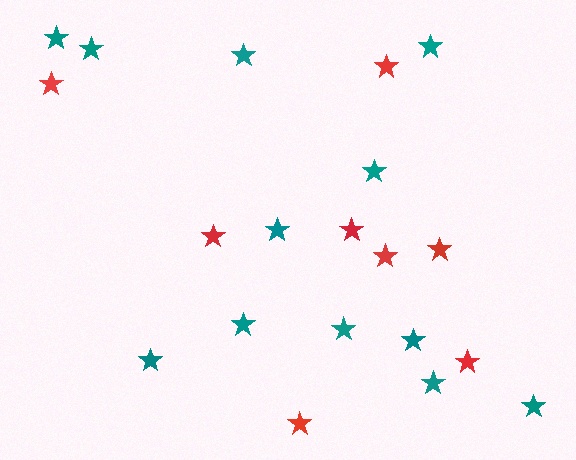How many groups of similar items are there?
There are 2 groups: one group of red stars (8) and one group of teal stars (12).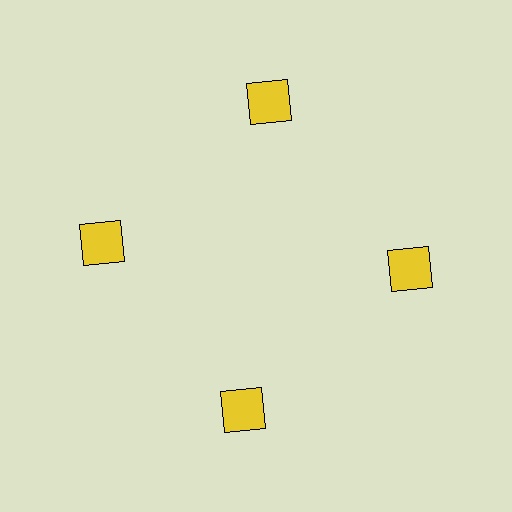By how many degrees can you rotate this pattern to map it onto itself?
The pattern maps onto itself every 90 degrees of rotation.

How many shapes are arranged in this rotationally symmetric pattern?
There are 4 shapes, arranged in 4 groups of 1.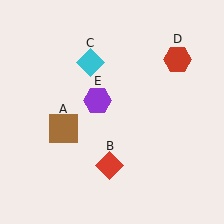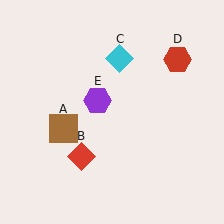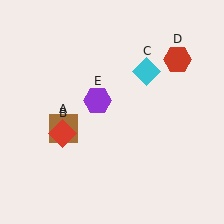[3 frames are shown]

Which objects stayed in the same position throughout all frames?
Brown square (object A) and red hexagon (object D) and purple hexagon (object E) remained stationary.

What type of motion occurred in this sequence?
The red diamond (object B), cyan diamond (object C) rotated clockwise around the center of the scene.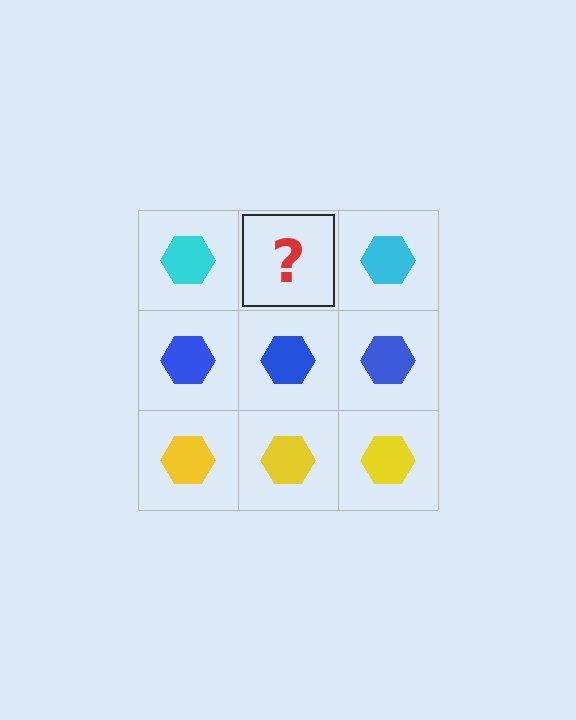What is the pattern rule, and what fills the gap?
The rule is that each row has a consistent color. The gap should be filled with a cyan hexagon.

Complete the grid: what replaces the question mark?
The question mark should be replaced with a cyan hexagon.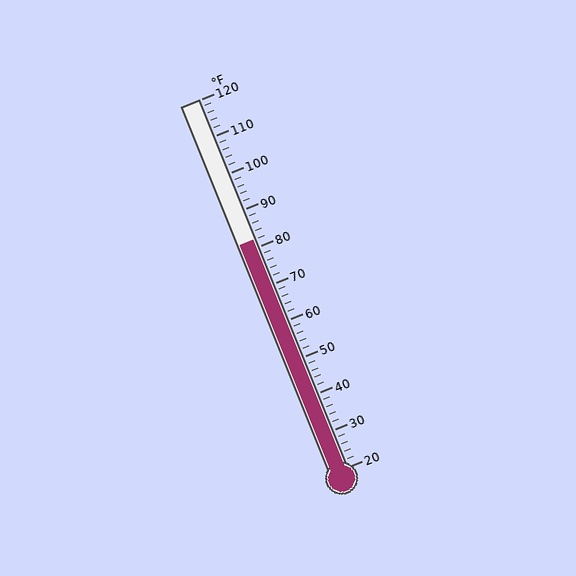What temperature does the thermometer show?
The thermometer shows approximately 82°F.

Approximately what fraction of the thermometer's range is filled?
The thermometer is filled to approximately 60% of its range.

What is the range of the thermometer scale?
The thermometer scale ranges from 20°F to 120°F.